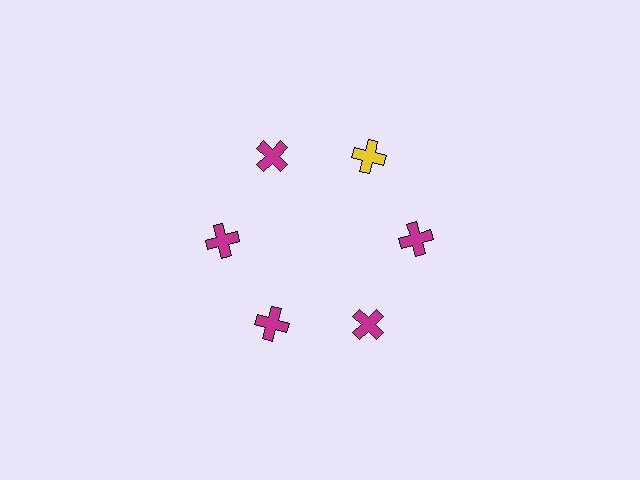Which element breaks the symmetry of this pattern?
The yellow cross at roughly the 1 o'clock position breaks the symmetry. All other shapes are magenta crosses.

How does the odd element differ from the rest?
It has a different color: yellow instead of magenta.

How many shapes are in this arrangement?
There are 6 shapes arranged in a ring pattern.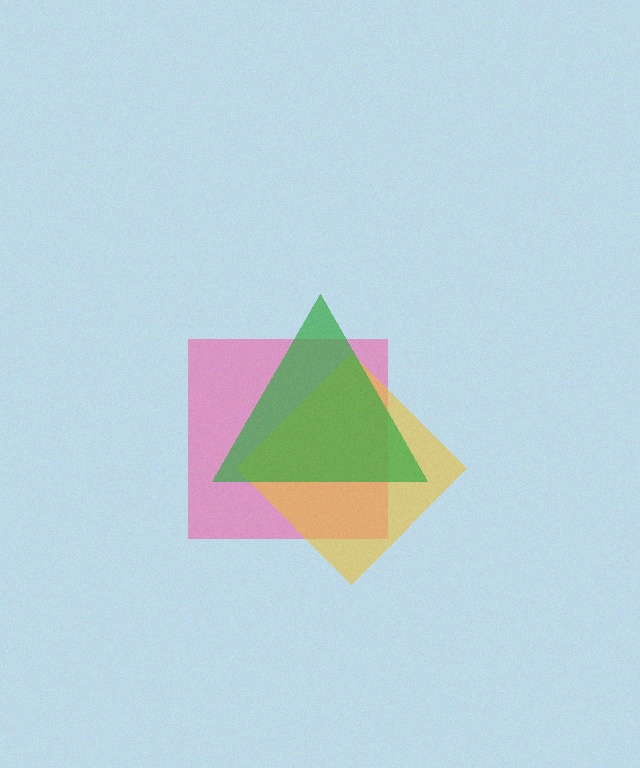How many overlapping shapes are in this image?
There are 3 overlapping shapes in the image.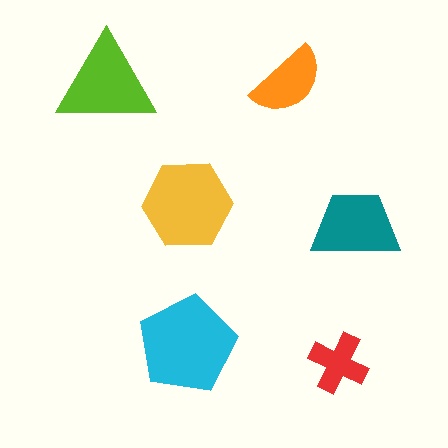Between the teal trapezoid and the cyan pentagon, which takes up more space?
The cyan pentagon.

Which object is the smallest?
The red cross.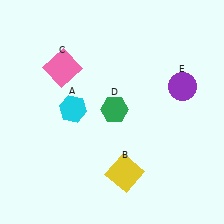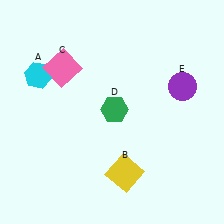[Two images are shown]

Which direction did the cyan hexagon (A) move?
The cyan hexagon (A) moved left.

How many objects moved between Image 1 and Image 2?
1 object moved between the two images.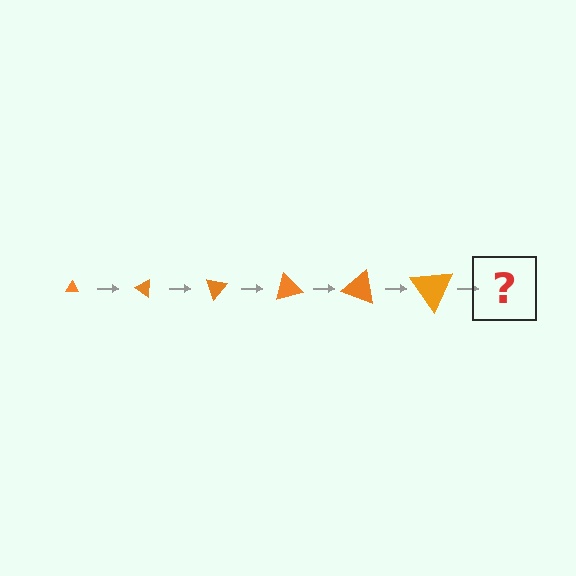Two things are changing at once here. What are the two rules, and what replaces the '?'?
The two rules are that the triangle grows larger each step and it rotates 35 degrees each step. The '?' should be a triangle, larger than the previous one and rotated 210 degrees from the start.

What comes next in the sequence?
The next element should be a triangle, larger than the previous one and rotated 210 degrees from the start.